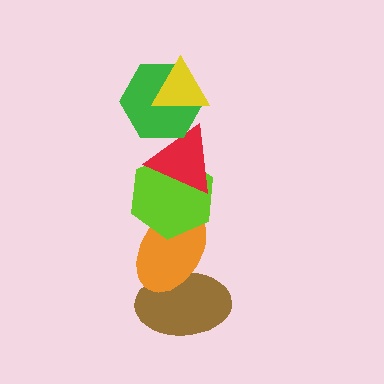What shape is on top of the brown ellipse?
The orange ellipse is on top of the brown ellipse.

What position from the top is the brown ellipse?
The brown ellipse is 6th from the top.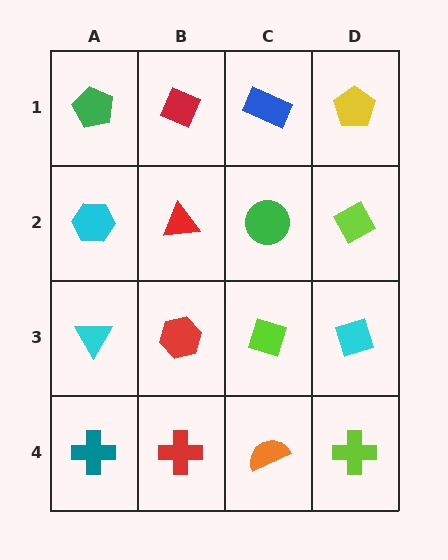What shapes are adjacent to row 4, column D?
A cyan diamond (row 3, column D), an orange semicircle (row 4, column C).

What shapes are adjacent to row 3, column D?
A lime diamond (row 2, column D), a lime cross (row 4, column D), a lime diamond (row 3, column C).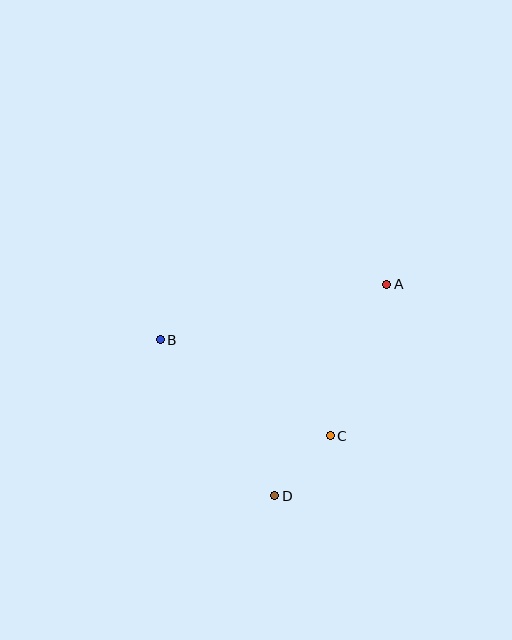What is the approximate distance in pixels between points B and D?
The distance between B and D is approximately 193 pixels.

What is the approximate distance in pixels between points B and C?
The distance between B and C is approximately 195 pixels.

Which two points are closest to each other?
Points C and D are closest to each other.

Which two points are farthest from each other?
Points A and D are farthest from each other.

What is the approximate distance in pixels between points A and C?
The distance between A and C is approximately 161 pixels.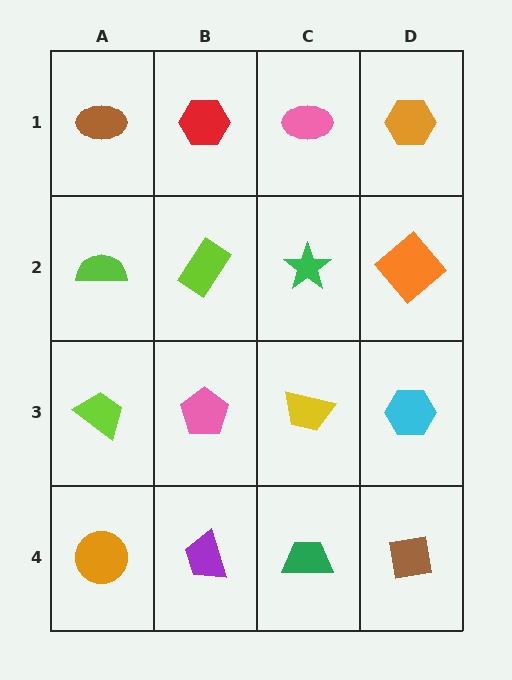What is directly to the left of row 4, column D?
A green trapezoid.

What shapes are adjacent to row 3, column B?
A lime rectangle (row 2, column B), a purple trapezoid (row 4, column B), a lime trapezoid (row 3, column A), a yellow trapezoid (row 3, column C).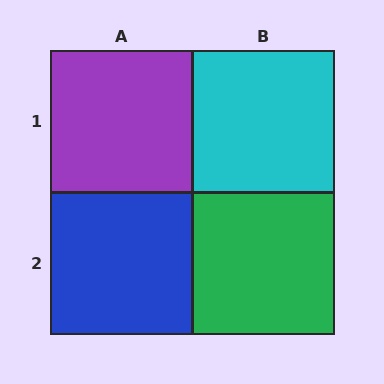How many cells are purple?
1 cell is purple.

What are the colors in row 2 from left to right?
Blue, green.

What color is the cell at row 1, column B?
Cyan.